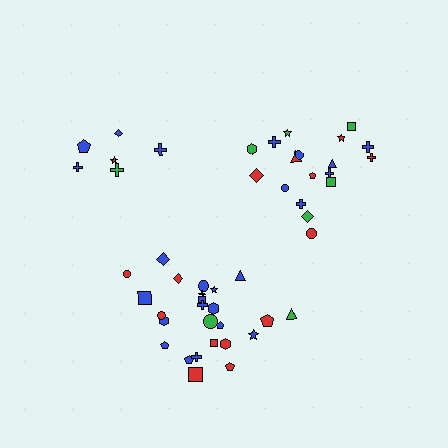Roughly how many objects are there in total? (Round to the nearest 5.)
Roughly 50 objects in total.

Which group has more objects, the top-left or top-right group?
The top-right group.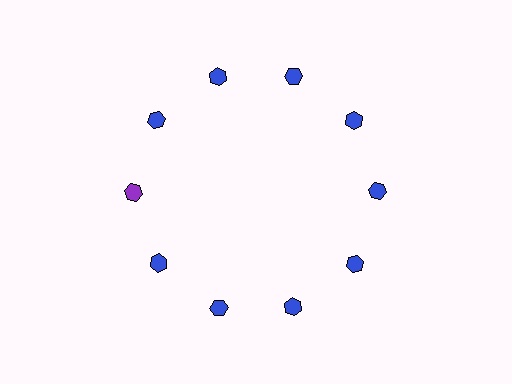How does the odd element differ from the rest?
It has a different color: purple instead of blue.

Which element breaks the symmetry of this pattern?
The purple hexagon at roughly the 9 o'clock position breaks the symmetry. All other shapes are blue hexagons.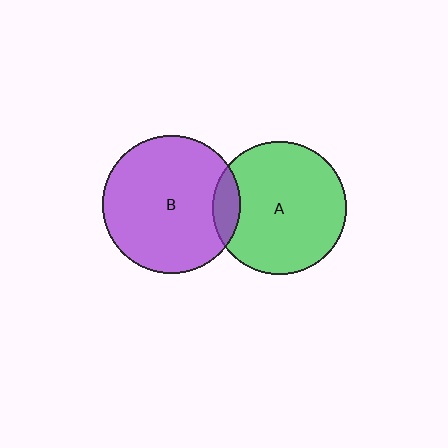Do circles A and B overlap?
Yes.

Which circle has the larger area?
Circle B (purple).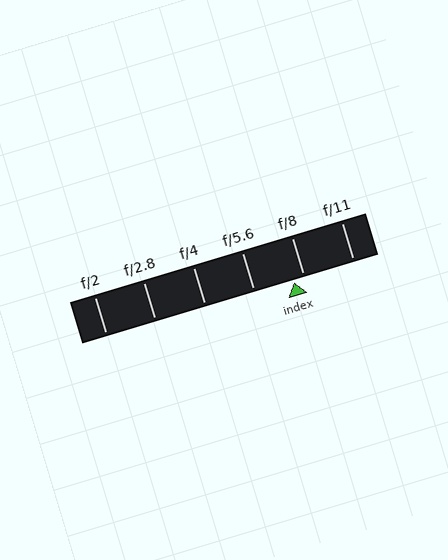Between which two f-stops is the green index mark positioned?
The index mark is between f/5.6 and f/8.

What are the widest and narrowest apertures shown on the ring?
The widest aperture shown is f/2 and the narrowest is f/11.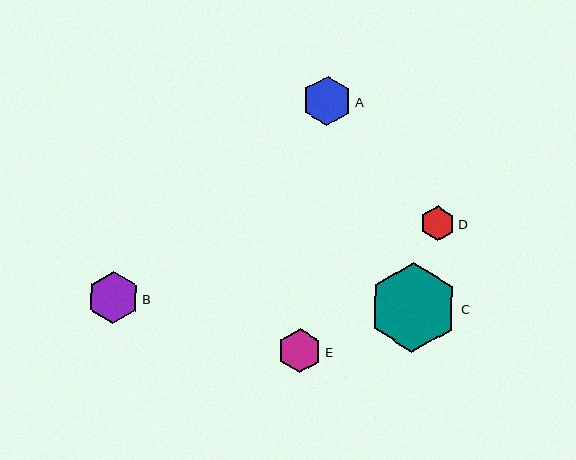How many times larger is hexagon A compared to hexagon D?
Hexagon A is approximately 1.4 times the size of hexagon D.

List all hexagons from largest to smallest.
From largest to smallest: C, B, A, E, D.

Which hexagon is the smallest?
Hexagon D is the smallest with a size of approximately 35 pixels.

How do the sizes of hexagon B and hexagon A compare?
Hexagon B and hexagon A are approximately the same size.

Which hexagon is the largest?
Hexagon C is the largest with a size of approximately 89 pixels.